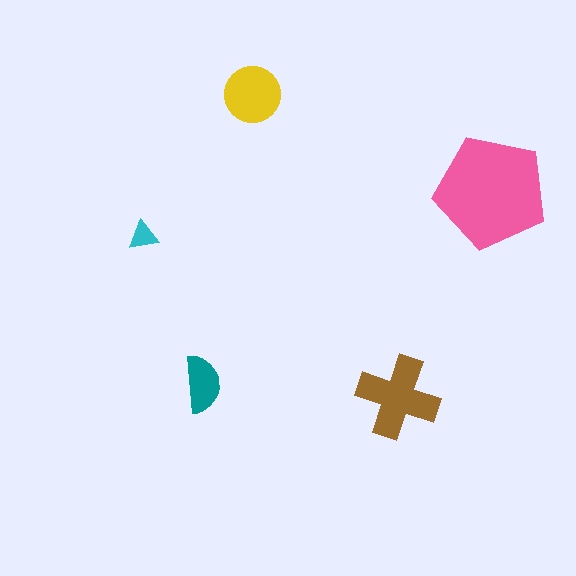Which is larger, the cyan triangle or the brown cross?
The brown cross.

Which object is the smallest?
The cyan triangle.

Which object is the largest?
The pink pentagon.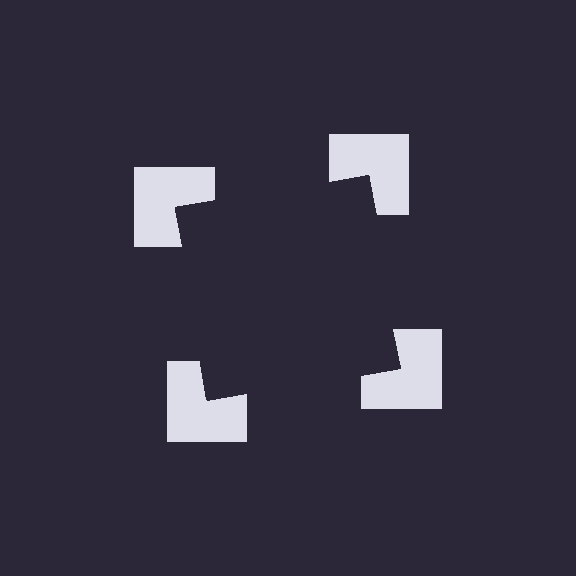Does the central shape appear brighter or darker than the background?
It typically appears slightly darker than the background, even though no actual brightness change is drawn.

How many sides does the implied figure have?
4 sides.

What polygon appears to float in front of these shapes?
An illusory square — its edges are inferred from the aligned wedge cuts in the notched squares, not physically drawn.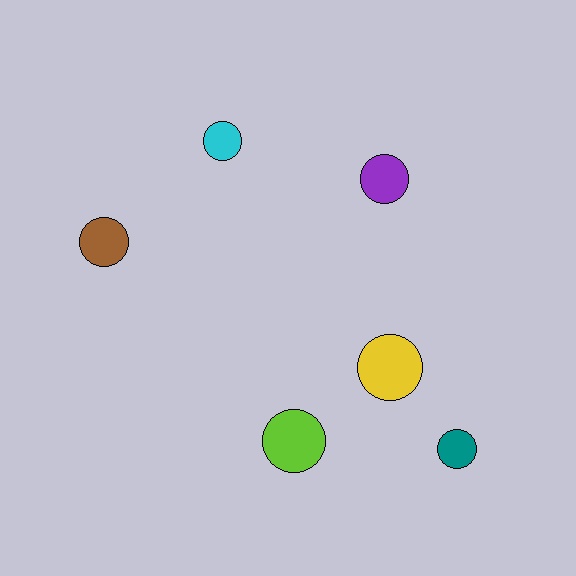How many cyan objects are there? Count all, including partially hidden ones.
There is 1 cyan object.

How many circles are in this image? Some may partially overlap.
There are 6 circles.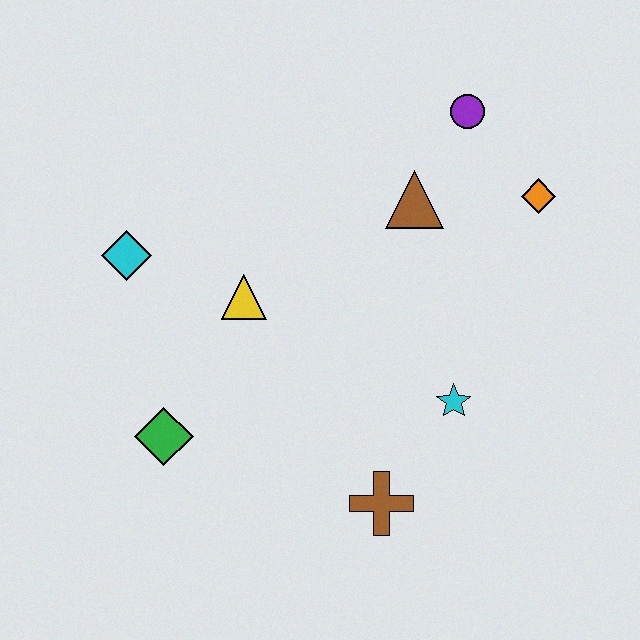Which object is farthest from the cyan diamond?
The orange diamond is farthest from the cyan diamond.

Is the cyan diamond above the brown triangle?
No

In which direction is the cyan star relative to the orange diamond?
The cyan star is below the orange diamond.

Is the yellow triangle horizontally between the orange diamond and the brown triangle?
No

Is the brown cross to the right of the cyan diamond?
Yes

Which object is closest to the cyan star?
The brown cross is closest to the cyan star.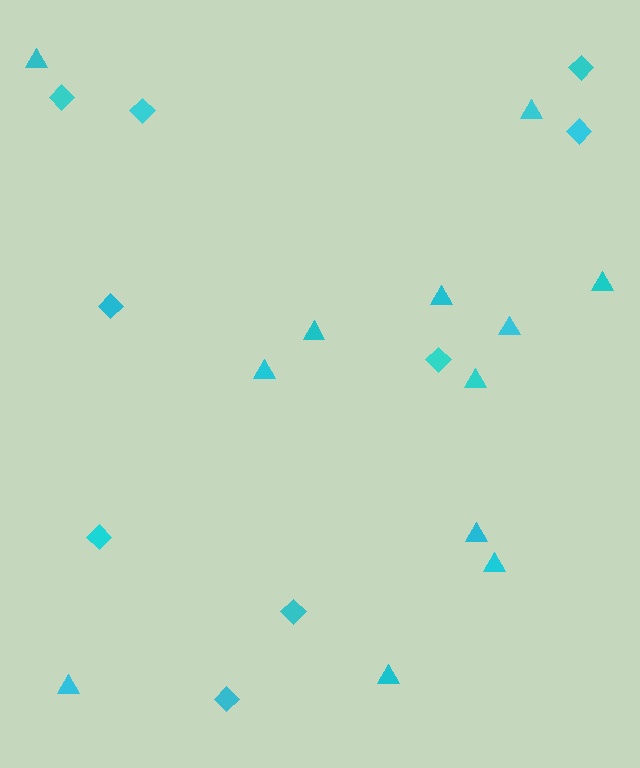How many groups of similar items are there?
There are 2 groups: one group of diamonds (9) and one group of triangles (12).